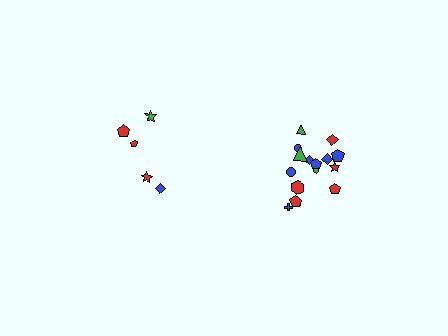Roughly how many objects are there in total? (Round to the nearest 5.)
Roughly 20 objects in total.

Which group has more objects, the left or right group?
The right group.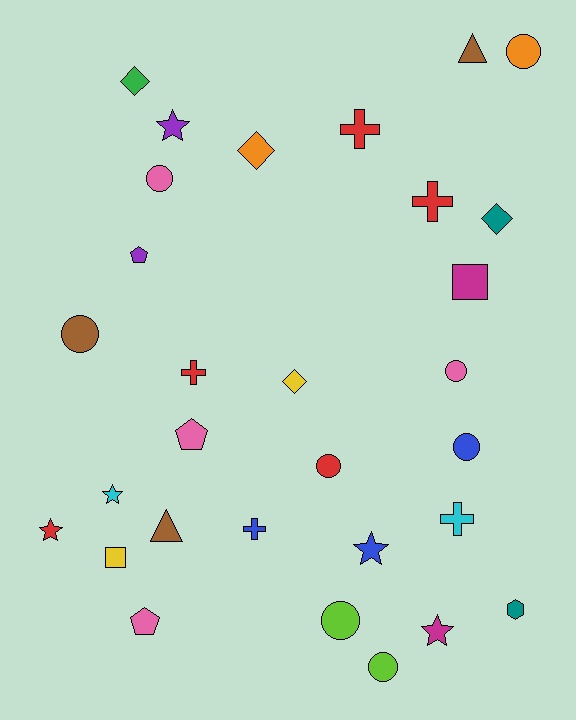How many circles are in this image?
There are 8 circles.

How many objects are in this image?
There are 30 objects.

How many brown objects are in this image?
There are 3 brown objects.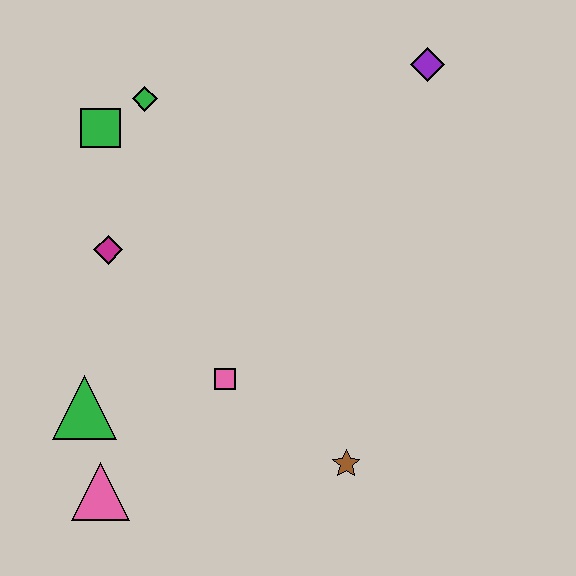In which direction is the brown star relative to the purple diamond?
The brown star is below the purple diamond.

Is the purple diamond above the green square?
Yes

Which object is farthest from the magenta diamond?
The purple diamond is farthest from the magenta diamond.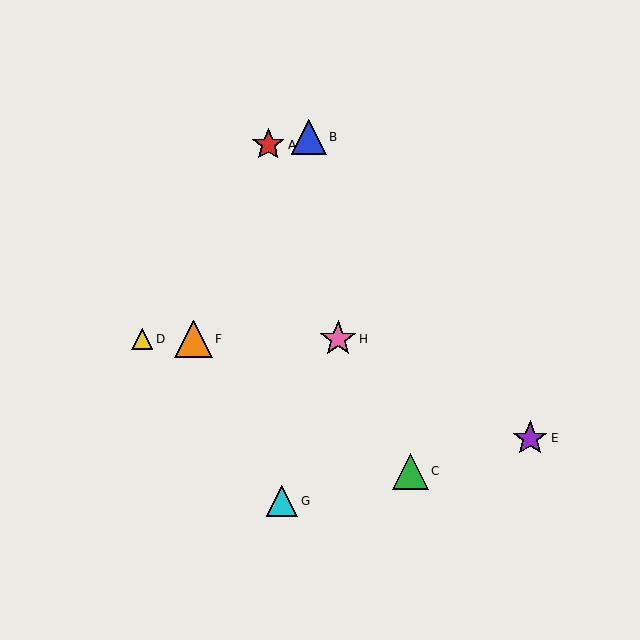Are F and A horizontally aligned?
No, F is at y≈339 and A is at y≈145.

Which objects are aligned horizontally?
Objects D, F, H are aligned horizontally.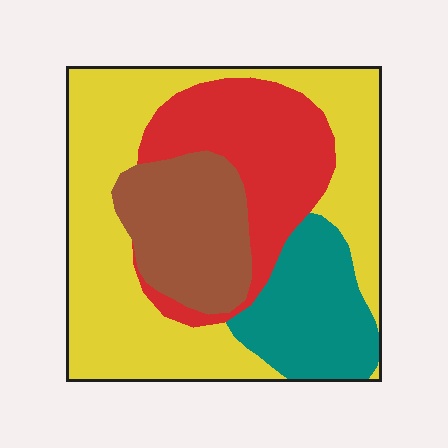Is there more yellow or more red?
Yellow.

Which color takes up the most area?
Yellow, at roughly 45%.